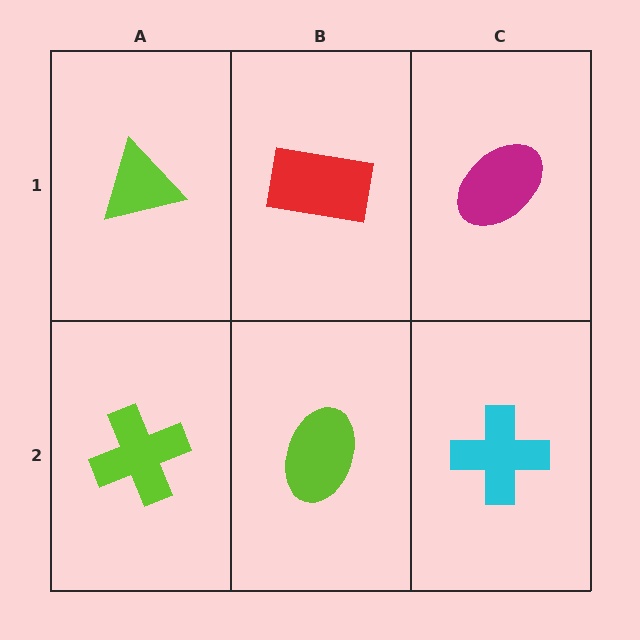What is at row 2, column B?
A lime ellipse.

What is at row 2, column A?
A lime cross.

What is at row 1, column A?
A lime triangle.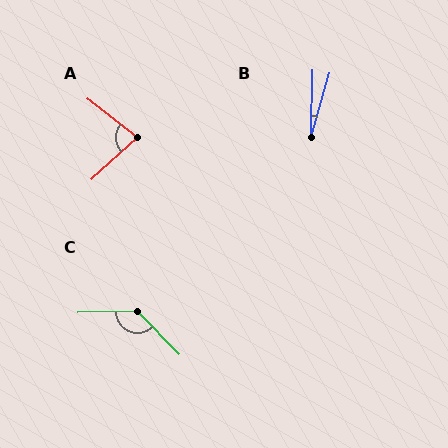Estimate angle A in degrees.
Approximately 80 degrees.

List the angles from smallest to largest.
B (15°), A (80°), C (132°).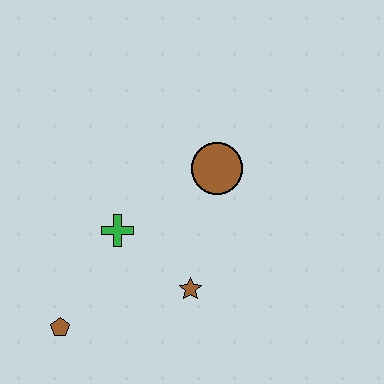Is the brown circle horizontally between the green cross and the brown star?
No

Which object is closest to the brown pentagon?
The green cross is closest to the brown pentagon.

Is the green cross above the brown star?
Yes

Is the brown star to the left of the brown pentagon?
No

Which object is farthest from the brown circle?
The brown pentagon is farthest from the brown circle.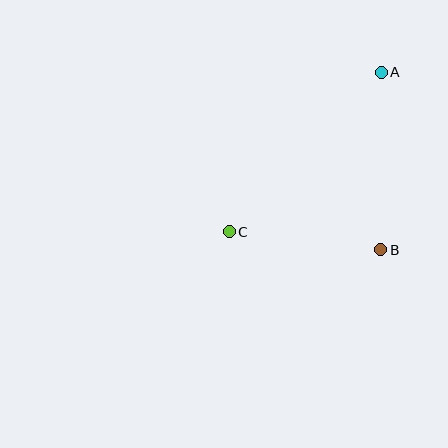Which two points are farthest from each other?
Points A and C are farthest from each other.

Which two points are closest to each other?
Points B and C are closest to each other.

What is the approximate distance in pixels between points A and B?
The distance between A and B is approximately 177 pixels.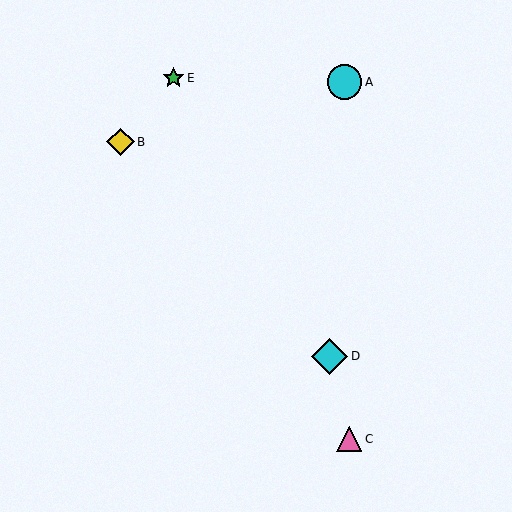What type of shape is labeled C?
Shape C is a pink triangle.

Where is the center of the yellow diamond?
The center of the yellow diamond is at (121, 142).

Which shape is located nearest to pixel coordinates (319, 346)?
The cyan diamond (labeled D) at (330, 356) is nearest to that location.